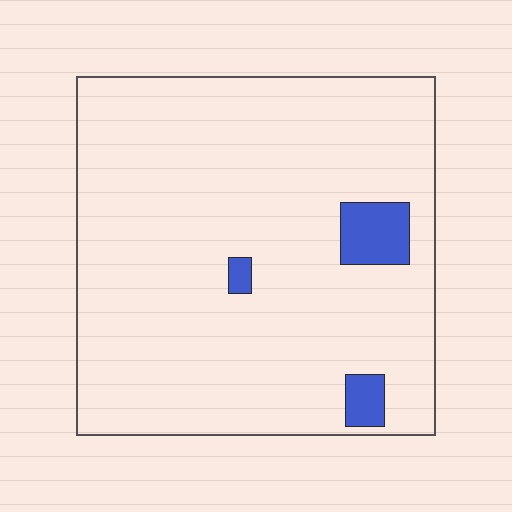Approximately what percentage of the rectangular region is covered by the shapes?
Approximately 5%.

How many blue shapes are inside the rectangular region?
3.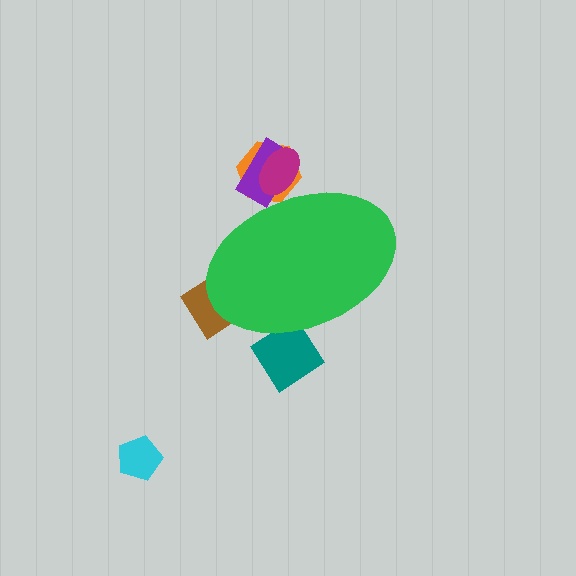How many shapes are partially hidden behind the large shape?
5 shapes are partially hidden.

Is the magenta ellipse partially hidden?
Yes, the magenta ellipse is partially hidden behind the green ellipse.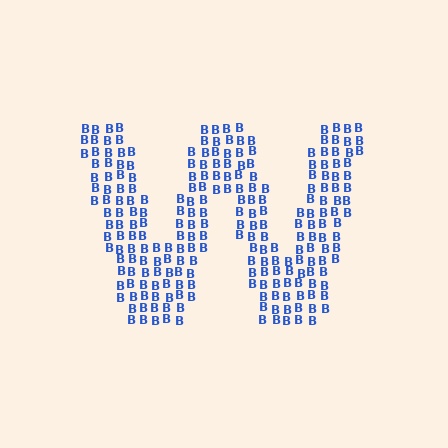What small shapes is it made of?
It is made of small letter B's.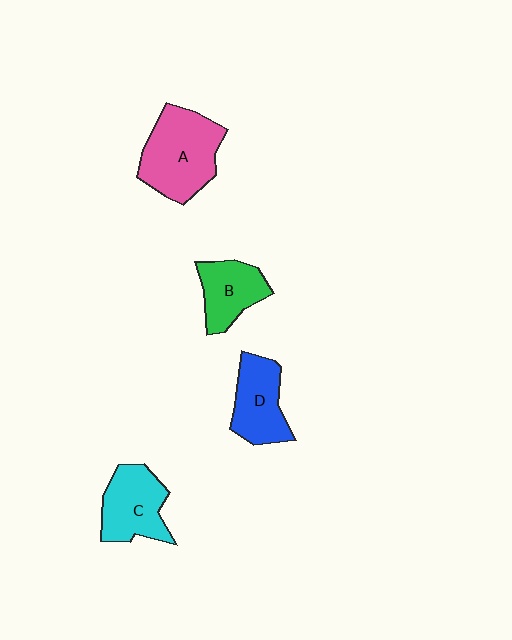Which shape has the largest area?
Shape A (pink).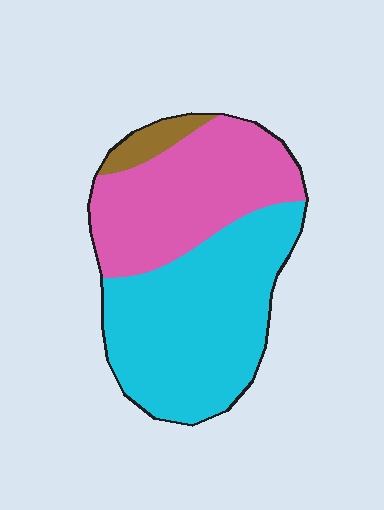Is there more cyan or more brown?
Cyan.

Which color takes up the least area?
Brown, at roughly 5%.